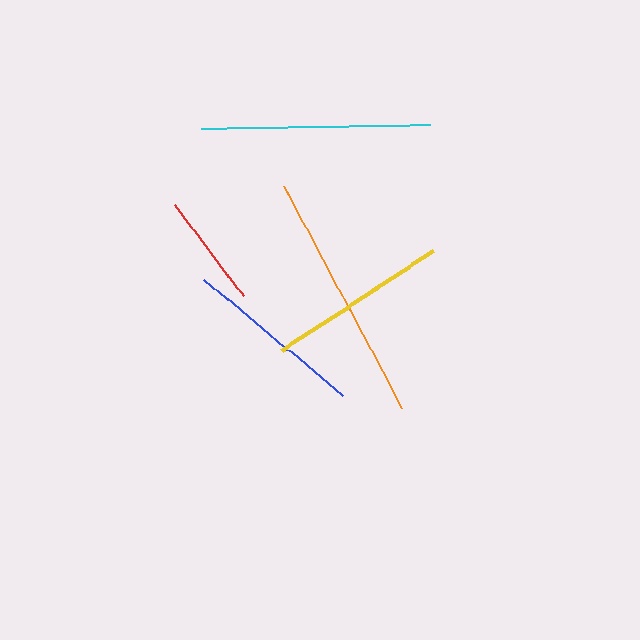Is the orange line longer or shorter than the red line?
The orange line is longer than the red line.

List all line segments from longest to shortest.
From longest to shortest: orange, cyan, yellow, blue, red.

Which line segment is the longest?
The orange line is the longest at approximately 252 pixels.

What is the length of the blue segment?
The blue segment is approximately 181 pixels long.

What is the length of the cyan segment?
The cyan segment is approximately 229 pixels long.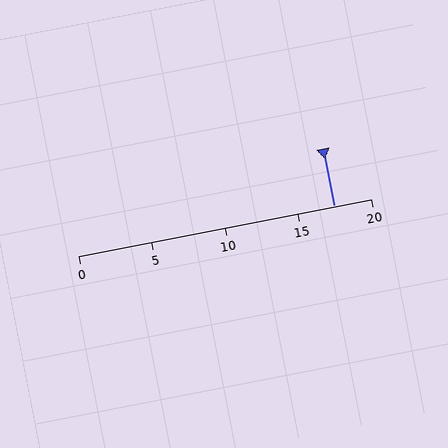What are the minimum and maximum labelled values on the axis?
The axis runs from 0 to 20.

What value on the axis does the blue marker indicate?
The marker indicates approximately 17.5.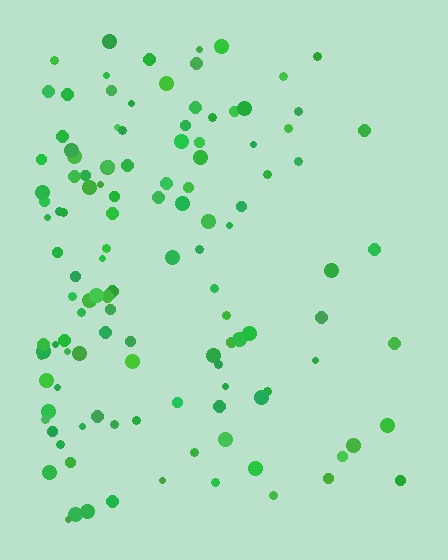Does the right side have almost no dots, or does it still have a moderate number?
Still a moderate number, just noticeably fewer than the left.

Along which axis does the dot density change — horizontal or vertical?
Horizontal.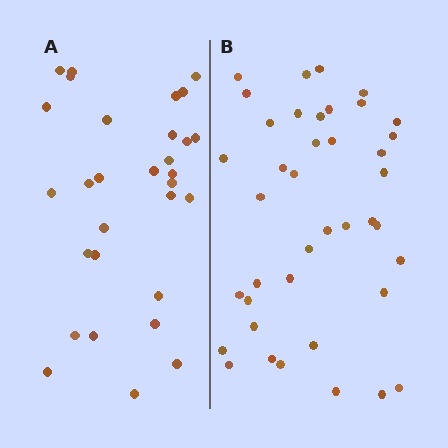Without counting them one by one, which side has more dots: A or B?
Region B (the right region) has more dots.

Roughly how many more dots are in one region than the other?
Region B has roughly 10 or so more dots than region A.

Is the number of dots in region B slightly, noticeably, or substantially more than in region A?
Region B has noticeably more, but not dramatically so. The ratio is roughly 1.3 to 1.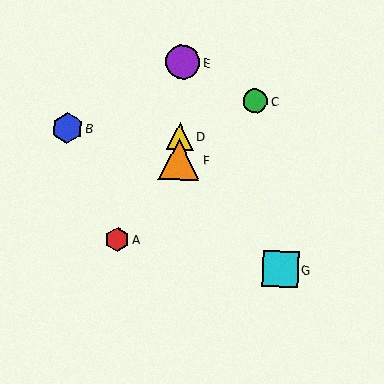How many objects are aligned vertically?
3 objects (D, E, F) are aligned vertically.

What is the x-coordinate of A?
Object A is at x≈117.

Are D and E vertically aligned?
Yes, both are at x≈180.